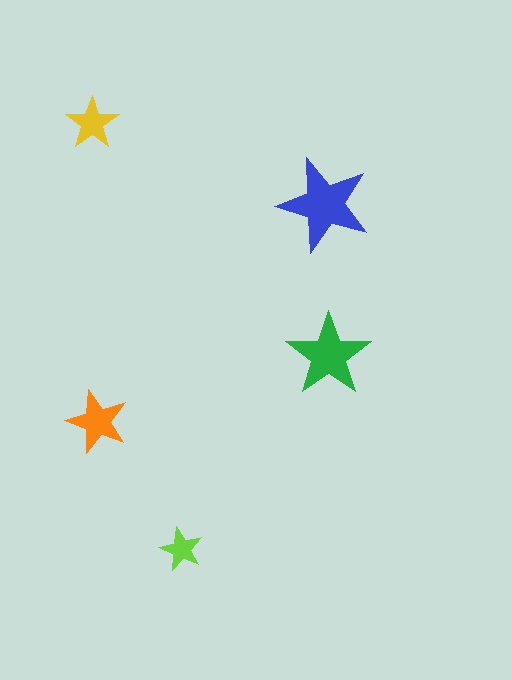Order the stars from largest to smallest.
the blue one, the green one, the orange one, the yellow one, the lime one.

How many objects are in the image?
There are 5 objects in the image.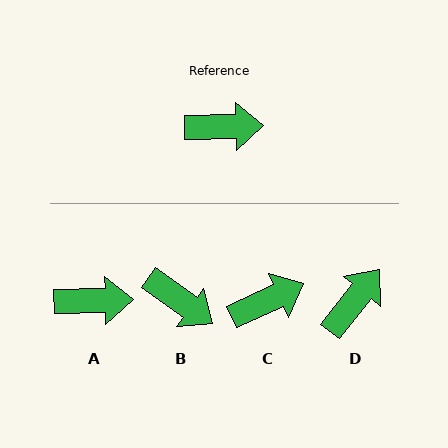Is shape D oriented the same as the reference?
No, it is off by about 51 degrees.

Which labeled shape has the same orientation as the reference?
A.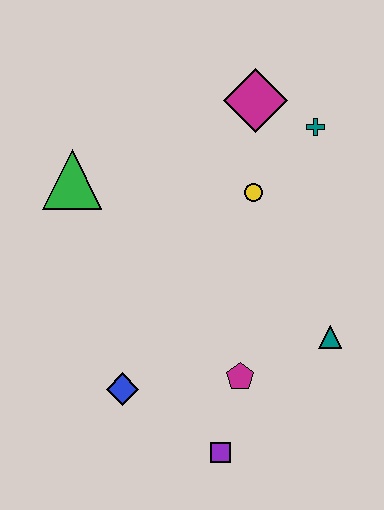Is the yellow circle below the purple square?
No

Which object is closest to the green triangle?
The yellow circle is closest to the green triangle.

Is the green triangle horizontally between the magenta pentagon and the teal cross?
No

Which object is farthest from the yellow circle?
The purple square is farthest from the yellow circle.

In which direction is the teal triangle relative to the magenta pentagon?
The teal triangle is to the right of the magenta pentagon.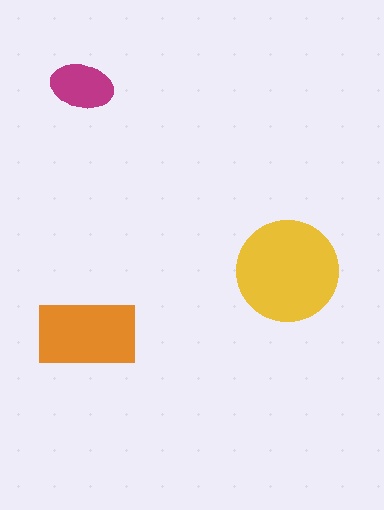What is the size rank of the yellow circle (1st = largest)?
1st.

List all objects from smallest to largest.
The magenta ellipse, the orange rectangle, the yellow circle.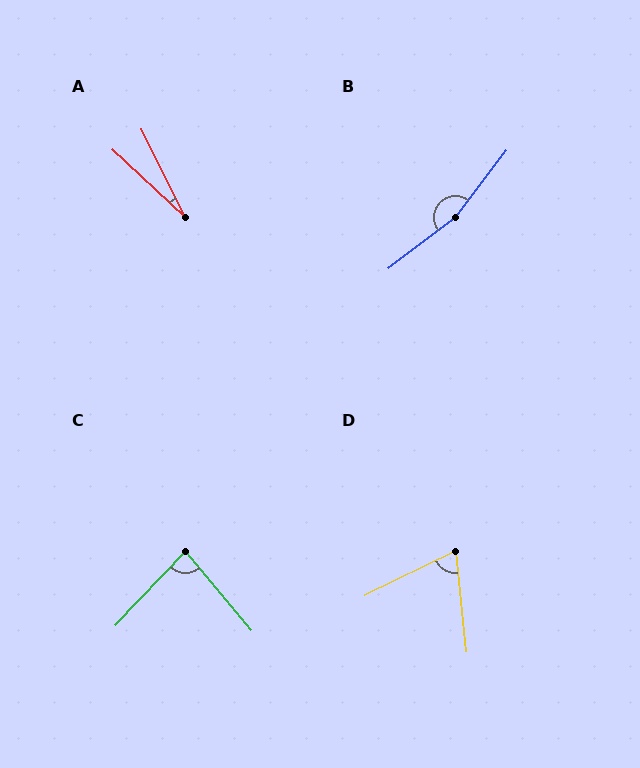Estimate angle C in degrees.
Approximately 83 degrees.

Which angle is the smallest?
A, at approximately 21 degrees.